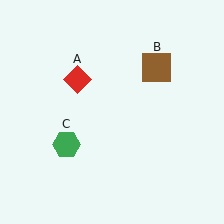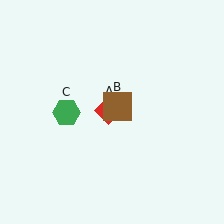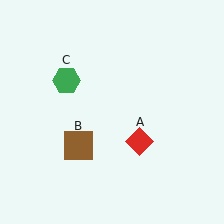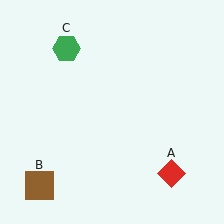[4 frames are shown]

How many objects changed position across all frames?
3 objects changed position: red diamond (object A), brown square (object B), green hexagon (object C).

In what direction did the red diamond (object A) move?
The red diamond (object A) moved down and to the right.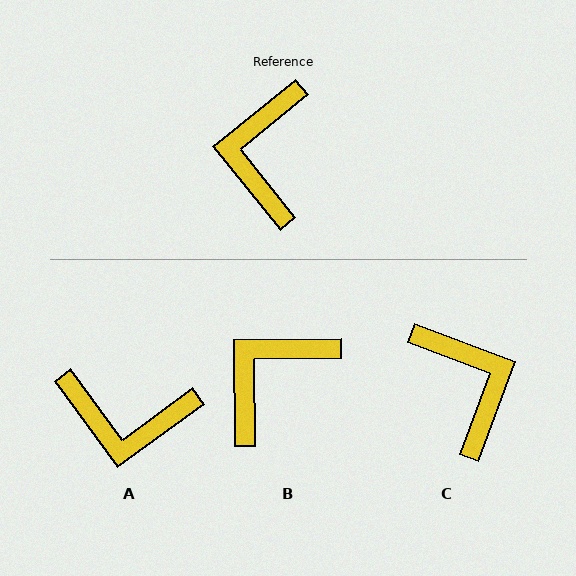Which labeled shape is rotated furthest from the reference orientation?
C, about 149 degrees away.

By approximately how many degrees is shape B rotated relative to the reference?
Approximately 39 degrees clockwise.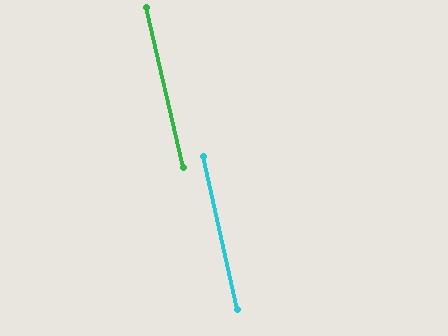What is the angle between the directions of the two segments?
Approximately 1 degree.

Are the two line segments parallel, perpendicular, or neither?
Parallel — their directions differ by only 0.7°.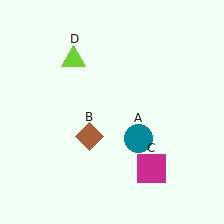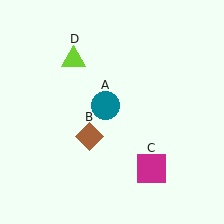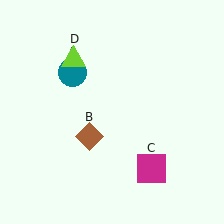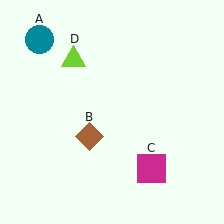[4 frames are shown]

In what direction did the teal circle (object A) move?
The teal circle (object A) moved up and to the left.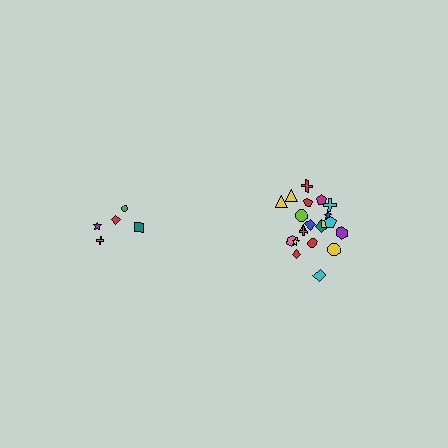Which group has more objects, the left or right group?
The right group.